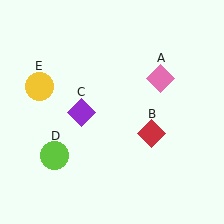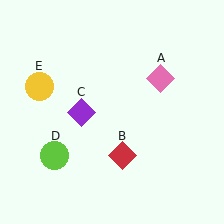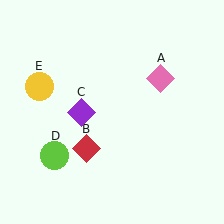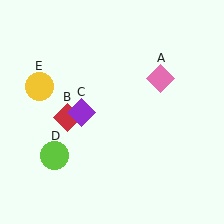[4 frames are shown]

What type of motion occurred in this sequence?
The red diamond (object B) rotated clockwise around the center of the scene.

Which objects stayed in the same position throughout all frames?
Pink diamond (object A) and purple diamond (object C) and lime circle (object D) and yellow circle (object E) remained stationary.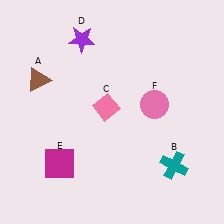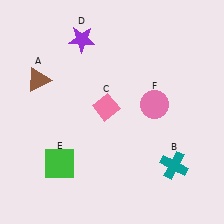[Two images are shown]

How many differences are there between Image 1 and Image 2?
There is 1 difference between the two images.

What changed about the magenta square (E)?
In Image 1, E is magenta. In Image 2, it changed to green.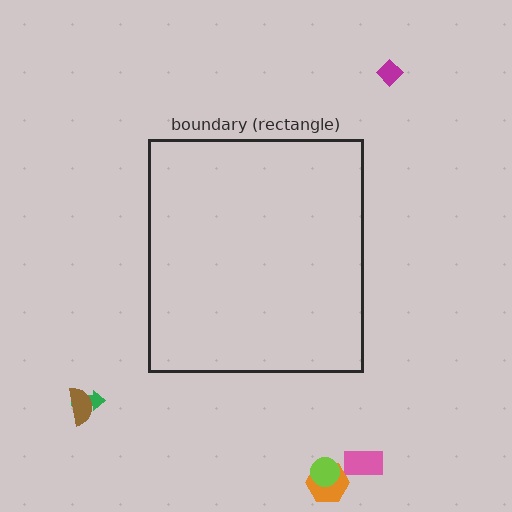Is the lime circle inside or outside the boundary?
Outside.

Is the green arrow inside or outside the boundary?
Outside.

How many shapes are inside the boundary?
0 inside, 6 outside.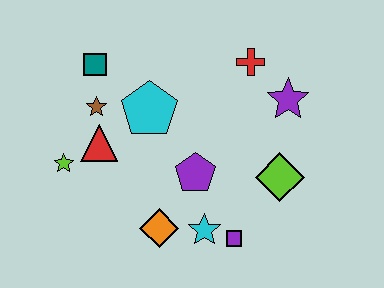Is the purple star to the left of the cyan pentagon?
No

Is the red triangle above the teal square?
No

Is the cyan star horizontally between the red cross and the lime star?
Yes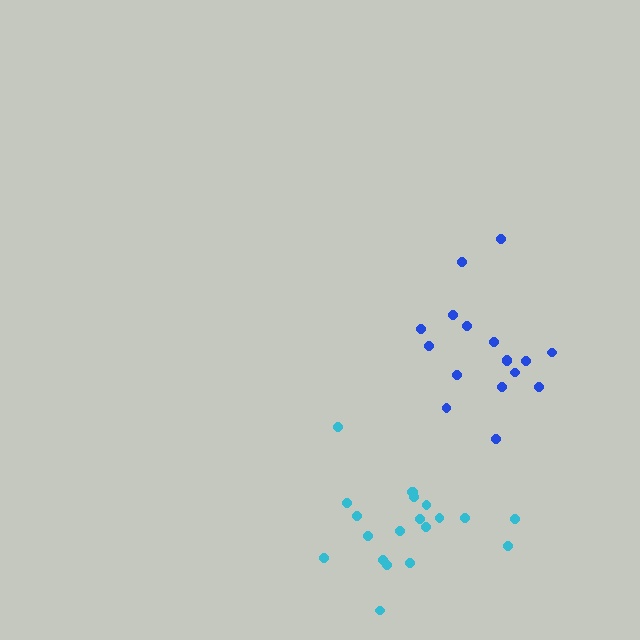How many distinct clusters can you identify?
There are 2 distinct clusters.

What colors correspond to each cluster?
The clusters are colored: blue, cyan.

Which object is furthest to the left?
The cyan cluster is leftmost.